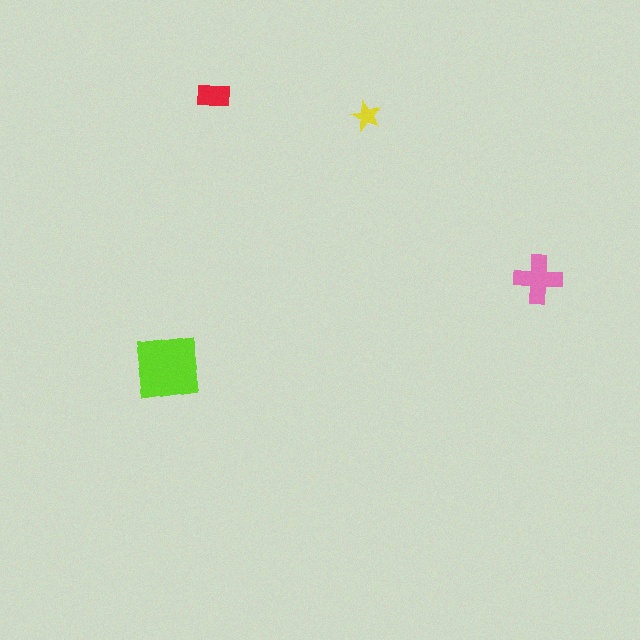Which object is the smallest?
The yellow star.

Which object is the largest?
The lime square.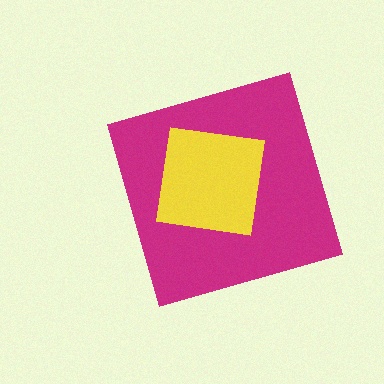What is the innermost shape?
The yellow square.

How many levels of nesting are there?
2.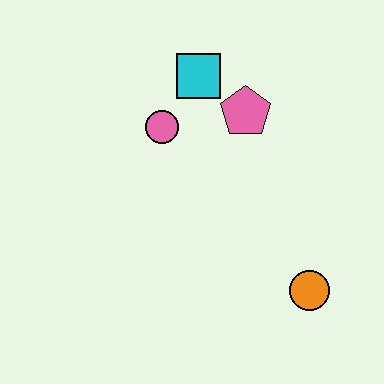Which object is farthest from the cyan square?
The orange circle is farthest from the cyan square.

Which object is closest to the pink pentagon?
The cyan square is closest to the pink pentagon.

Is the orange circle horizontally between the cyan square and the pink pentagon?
No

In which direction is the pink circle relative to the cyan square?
The pink circle is below the cyan square.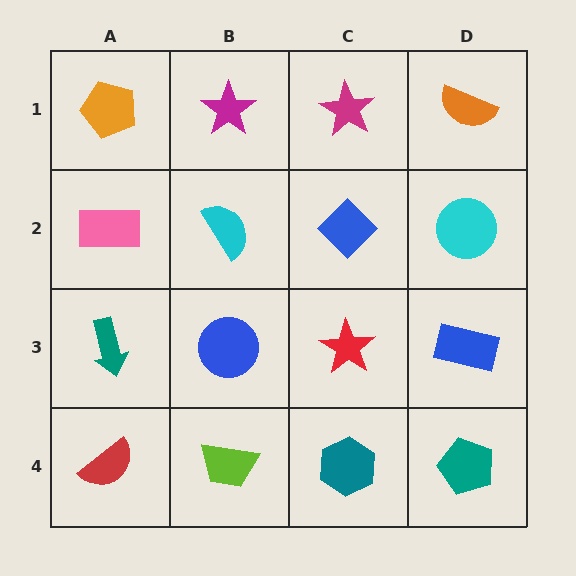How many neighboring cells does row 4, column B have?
3.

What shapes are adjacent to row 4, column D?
A blue rectangle (row 3, column D), a teal hexagon (row 4, column C).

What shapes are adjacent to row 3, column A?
A pink rectangle (row 2, column A), a red semicircle (row 4, column A), a blue circle (row 3, column B).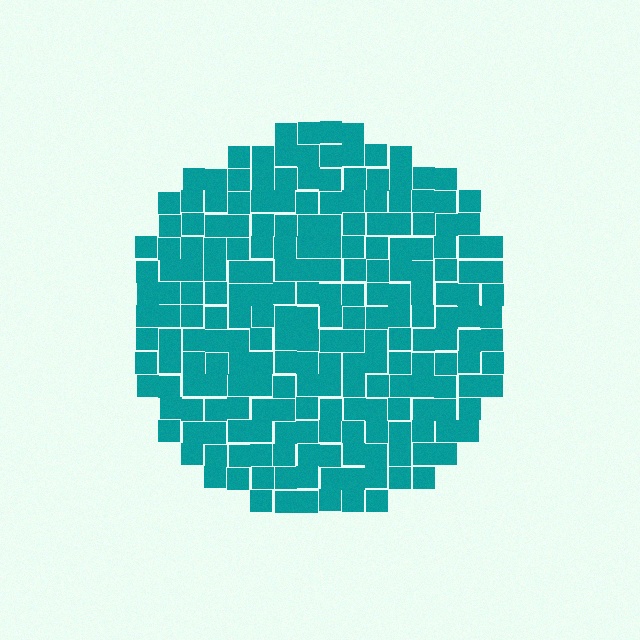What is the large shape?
The large shape is a circle.